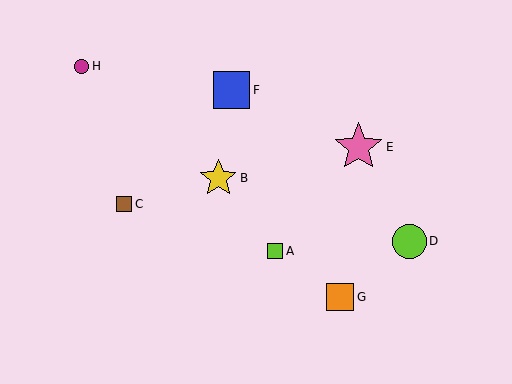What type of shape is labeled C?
Shape C is a brown square.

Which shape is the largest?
The pink star (labeled E) is the largest.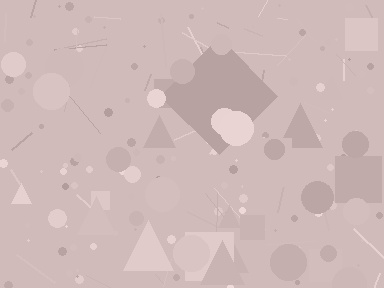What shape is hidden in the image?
A diamond is hidden in the image.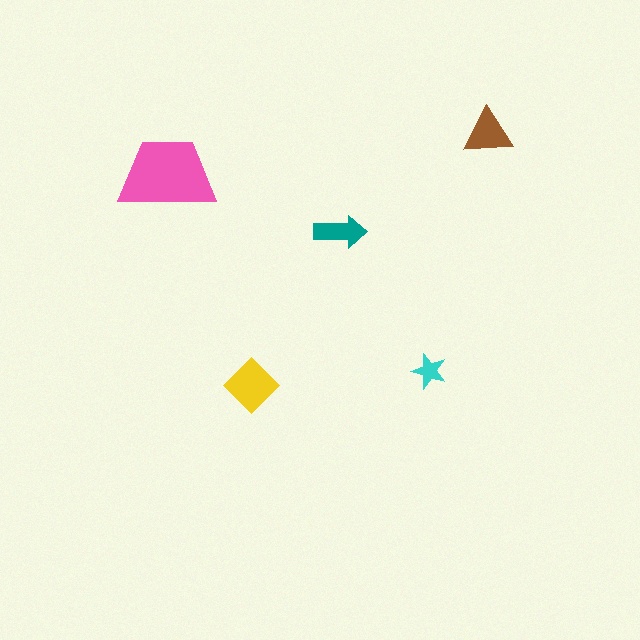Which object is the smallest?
The cyan star.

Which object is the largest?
The pink trapezoid.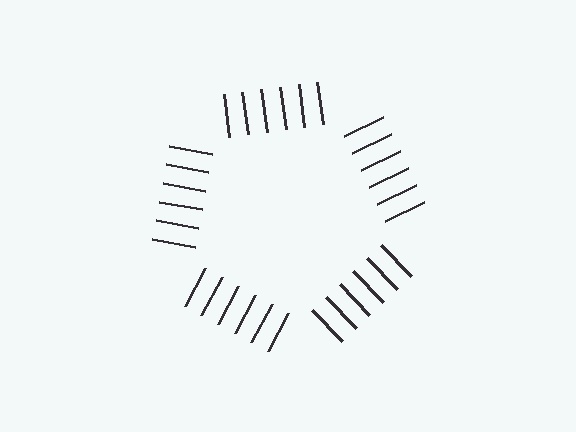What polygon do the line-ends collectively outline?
An illusory pentagon — the line segments terminate on its edges but no continuous stroke is drawn.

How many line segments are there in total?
30 — 6 along each of the 5 edges.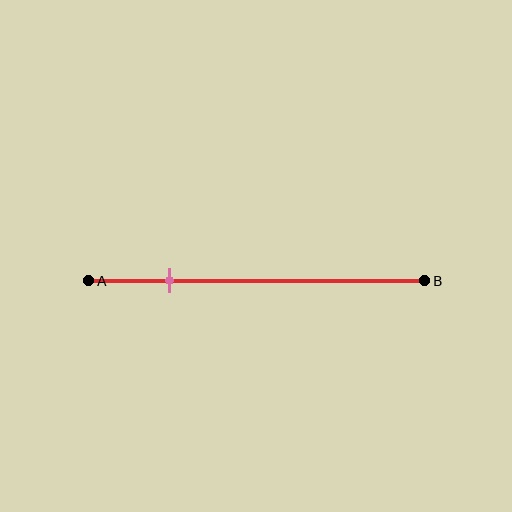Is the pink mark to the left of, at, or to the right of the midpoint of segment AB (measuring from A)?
The pink mark is to the left of the midpoint of segment AB.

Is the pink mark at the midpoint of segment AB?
No, the mark is at about 25% from A, not at the 50% midpoint.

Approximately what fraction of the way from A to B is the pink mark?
The pink mark is approximately 25% of the way from A to B.